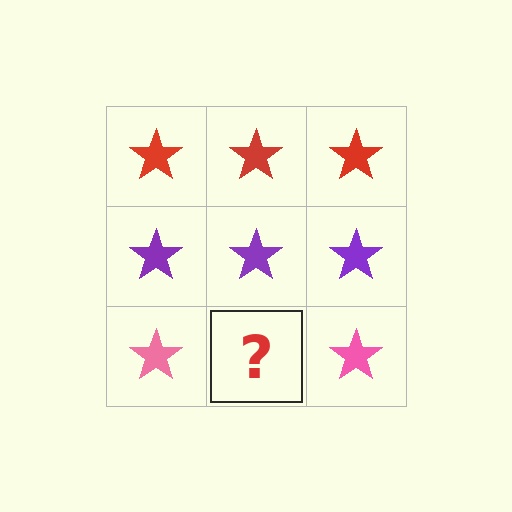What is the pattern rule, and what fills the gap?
The rule is that each row has a consistent color. The gap should be filled with a pink star.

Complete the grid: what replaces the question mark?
The question mark should be replaced with a pink star.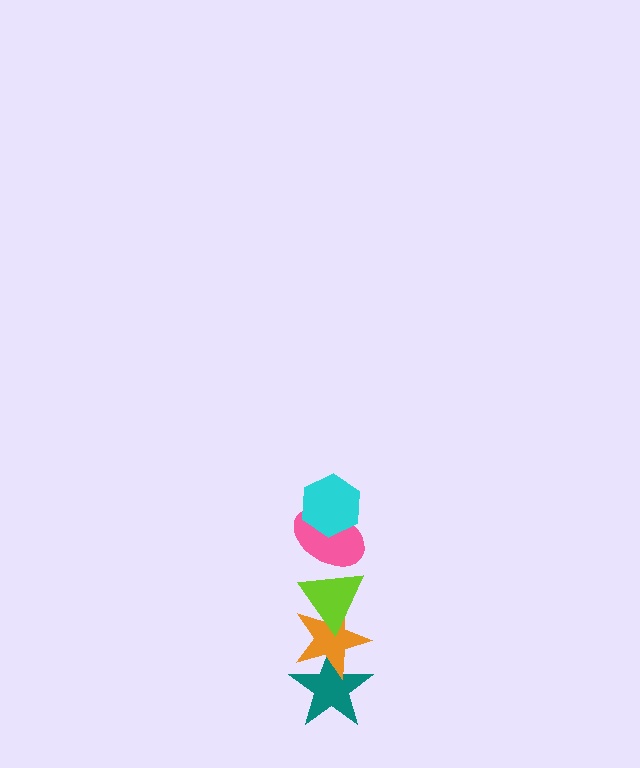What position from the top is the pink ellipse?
The pink ellipse is 2nd from the top.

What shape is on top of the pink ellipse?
The cyan hexagon is on top of the pink ellipse.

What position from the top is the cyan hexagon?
The cyan hexagon is 1st from the top.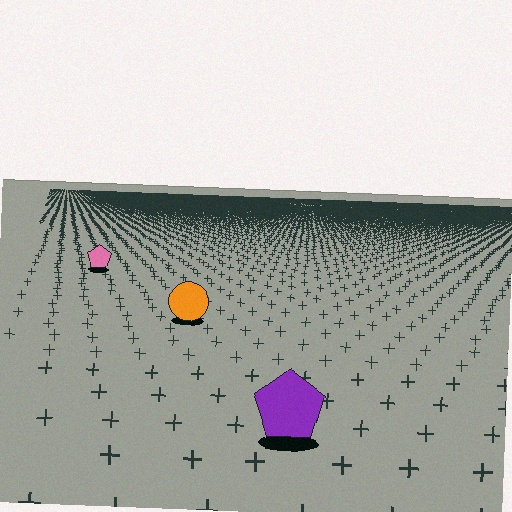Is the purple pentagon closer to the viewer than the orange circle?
Yes. The purple pentagon is closer — you can tell from the texture gradient: the ground texture is coarser near it.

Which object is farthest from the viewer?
The pink pentagon is farthest from the viewer. It appears smaller and the ground texture around it is denser.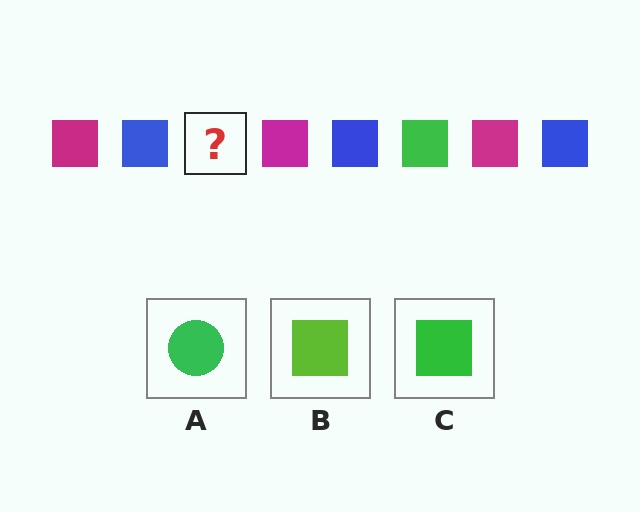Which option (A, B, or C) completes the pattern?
C.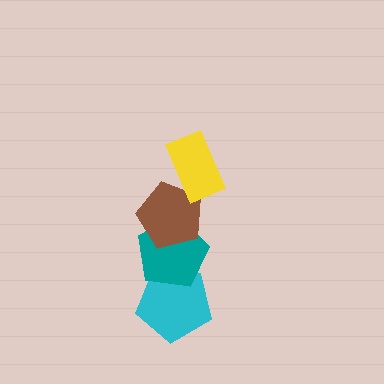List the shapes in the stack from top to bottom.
From top to bottom: the yellow rectangle, the brown pentagon, the teal pentagon, the cyan pentagon.